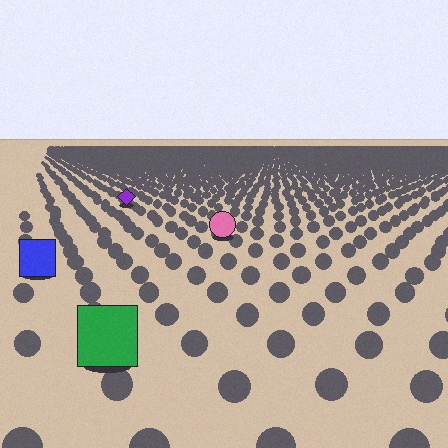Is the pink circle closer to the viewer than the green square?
No. The green square is closer — you can tell from the texture gradient: the ground texture is coarser near it.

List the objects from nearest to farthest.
From nearest to farthest: the green square, the blue square, the pink circle, the purple diamond.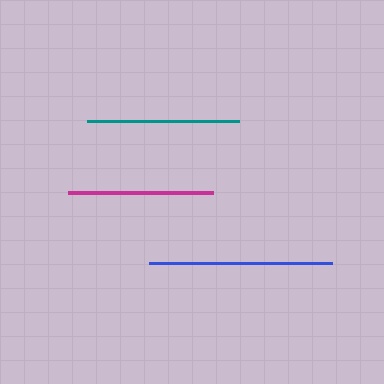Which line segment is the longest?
The blue line is the longest at approximately 183 pixels.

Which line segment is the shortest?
The magenta line is the shortest at approximately 145 pixels.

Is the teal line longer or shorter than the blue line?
The blue line is longer than the teal line.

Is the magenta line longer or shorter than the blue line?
The blue line is longer than the magenta line.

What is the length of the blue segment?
The blue segment is approximately 183 pixels long.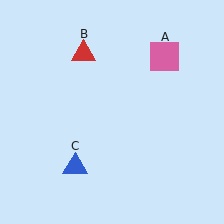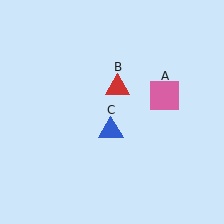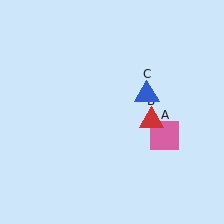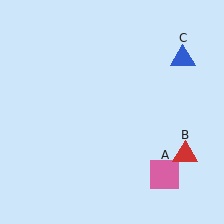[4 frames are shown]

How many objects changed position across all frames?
3 objects changed position: pink square (object A), red triangle (object B), blue triangle (object C).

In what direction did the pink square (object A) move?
The pink square (object A) moved down.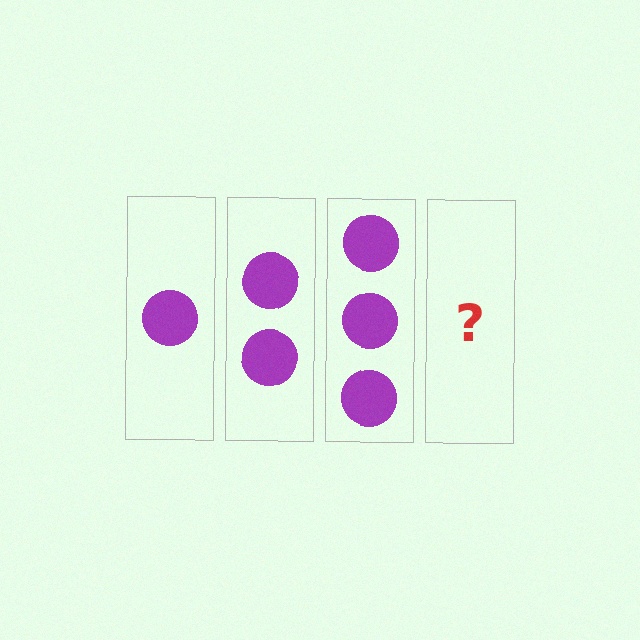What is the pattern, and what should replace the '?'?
The pattern is that each step adds one more circle. The '?' should be 4 circles.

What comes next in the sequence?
The next element should be 4 circles.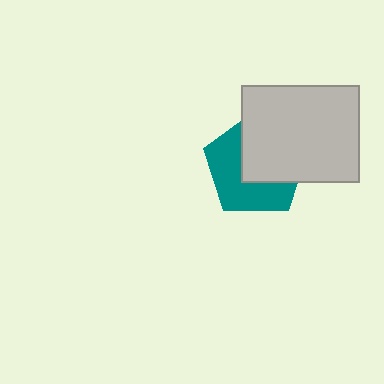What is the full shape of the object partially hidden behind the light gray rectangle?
The partially hidden object is a teal pentagon.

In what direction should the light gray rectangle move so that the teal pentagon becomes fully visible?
The light gray rectangle should move toward the upper-right. That is the shortest direction to clear the overlap and leave the teal pentagon fully visible.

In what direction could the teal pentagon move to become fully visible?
The teal pentagon could move toward the lower-left. That would shift it out from behind the light gray rectangle entirely.